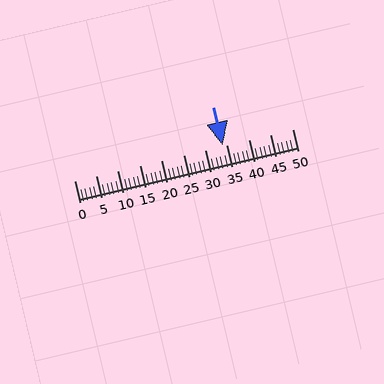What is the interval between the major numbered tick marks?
The major tick marks are spaced 5 units apart.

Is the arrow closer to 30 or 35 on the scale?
The arrow is closer to 35.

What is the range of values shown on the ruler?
The ruler shows values from 0 to 50.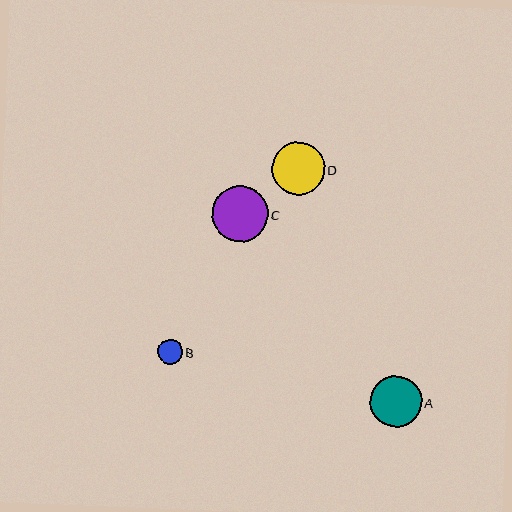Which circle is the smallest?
Circle B is the smallest with a size of approximately 24 pixels.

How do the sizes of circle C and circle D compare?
Circle C and circle D are approximately the same size.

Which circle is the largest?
Circle C is the largest with a size of approximately 56 pixels.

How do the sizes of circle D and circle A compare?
Circle D and circle A are approximately the same size.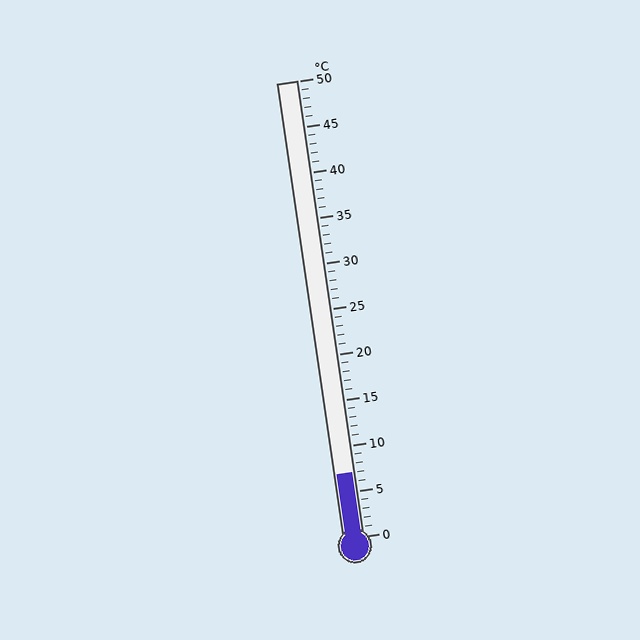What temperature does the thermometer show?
The thermometer shows approximately 7°C.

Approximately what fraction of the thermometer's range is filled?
The thermometer is filled to approximately 15% of its range.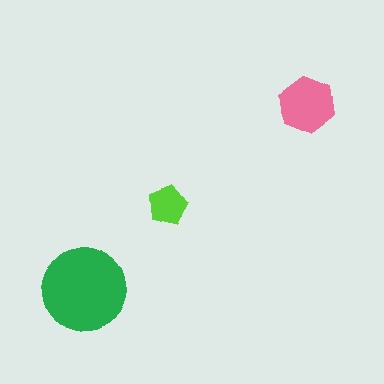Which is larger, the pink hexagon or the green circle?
The green circle.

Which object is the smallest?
The lime pentagon.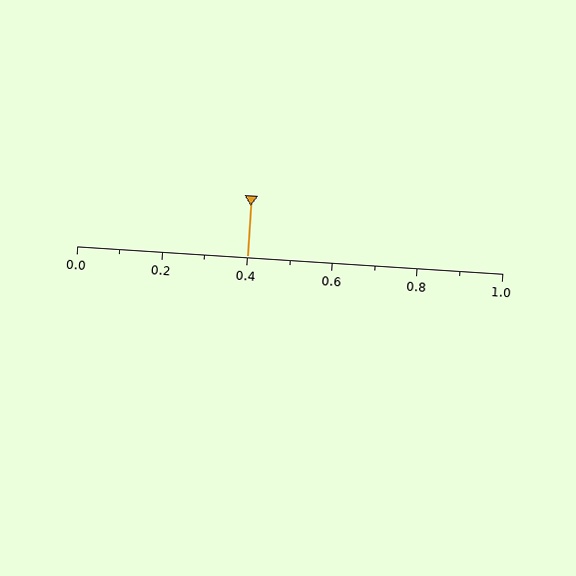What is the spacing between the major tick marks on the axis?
The major ticks are spaced 0.2 apart.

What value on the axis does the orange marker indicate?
The marker indicates approximately 0.4.